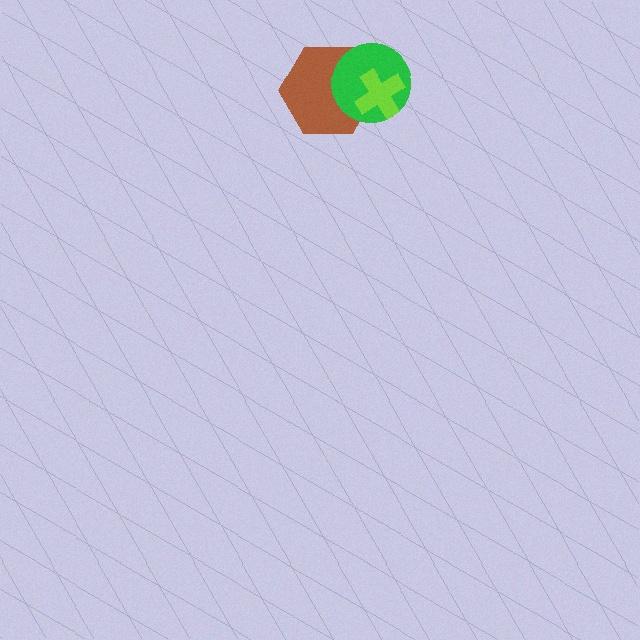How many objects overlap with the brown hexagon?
2 objects overlap with the brown hexagon.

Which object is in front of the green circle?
The lime cross is in front of the green circle.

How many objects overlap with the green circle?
2 objects overlap with the green circle.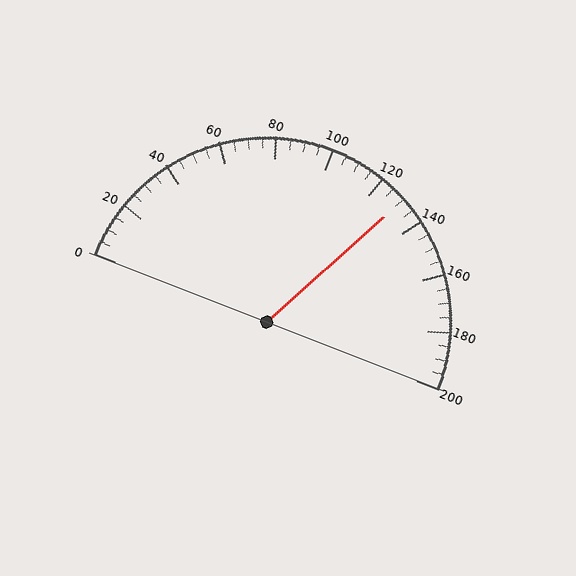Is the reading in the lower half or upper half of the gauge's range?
The reading is in the upper half of the range (0 to 200).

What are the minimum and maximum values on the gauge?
The gauge ranges from 0 to 200.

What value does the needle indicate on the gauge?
The needle indicates approximately 130.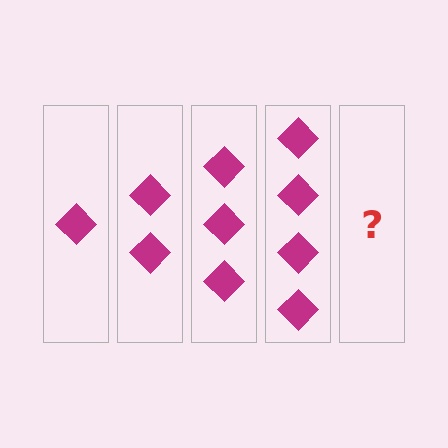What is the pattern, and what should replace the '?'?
The pattern is that each step adds one more diamond. The '?' should be 5 diamonds.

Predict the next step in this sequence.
The next step is 5 diamonds.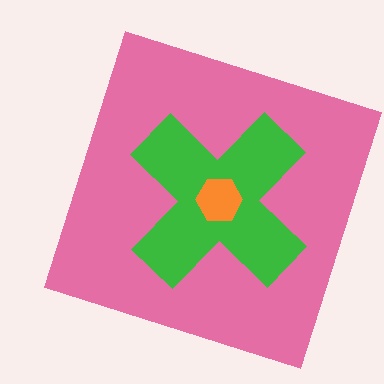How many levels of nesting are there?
3.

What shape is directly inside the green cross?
The orange hexagon.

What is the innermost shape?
The orange hexagon.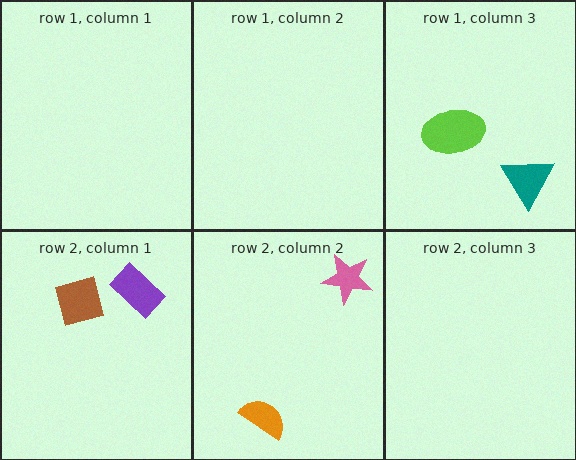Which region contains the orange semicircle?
The row 2, column 2 region.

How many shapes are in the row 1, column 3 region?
2.